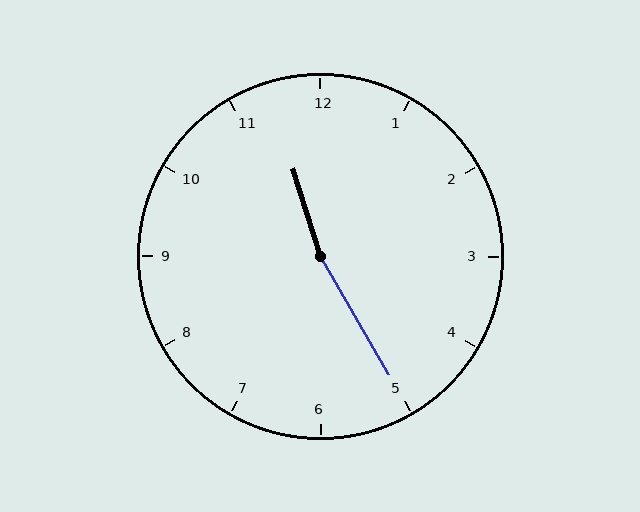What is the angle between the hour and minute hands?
Approximately 168 degrees.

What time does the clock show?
11:25.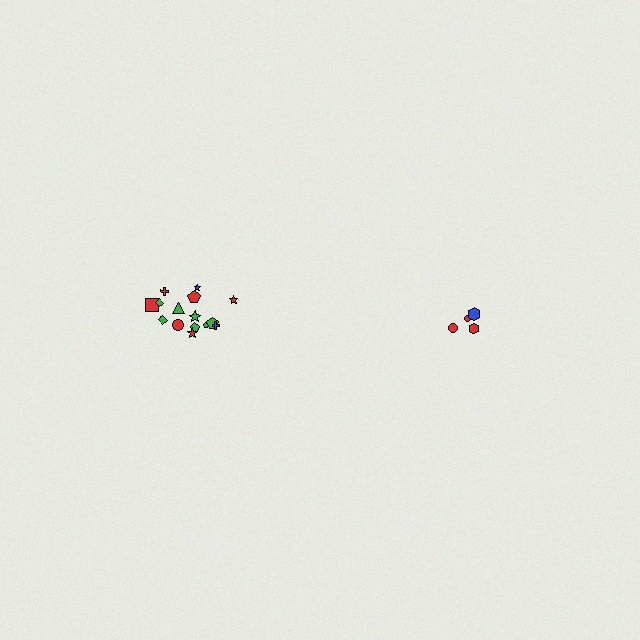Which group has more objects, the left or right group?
The left group.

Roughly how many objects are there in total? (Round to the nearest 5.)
Roughly 20 objects in total.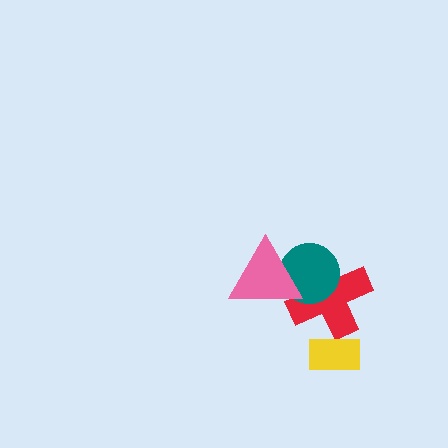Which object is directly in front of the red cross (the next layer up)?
The teal circle is directly in front of the red cross.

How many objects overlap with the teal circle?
2 objects overlap with the teal circle.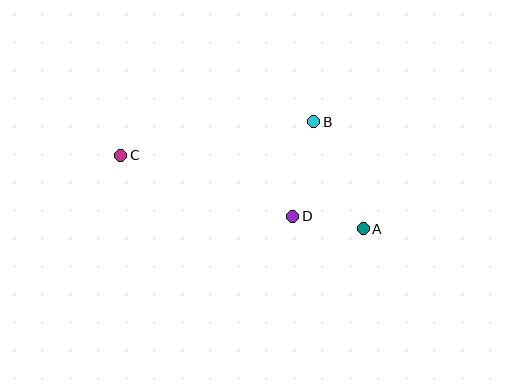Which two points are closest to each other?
Points A and D are closest to each other.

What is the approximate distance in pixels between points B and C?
The distance between B and C is approximately 196 pixels.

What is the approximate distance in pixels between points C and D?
The distance between C and D is approximately 183 pixels.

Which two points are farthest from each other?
Points A and C are farthest from each other.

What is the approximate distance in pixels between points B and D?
The distance between B and D is approximately 97 pixels.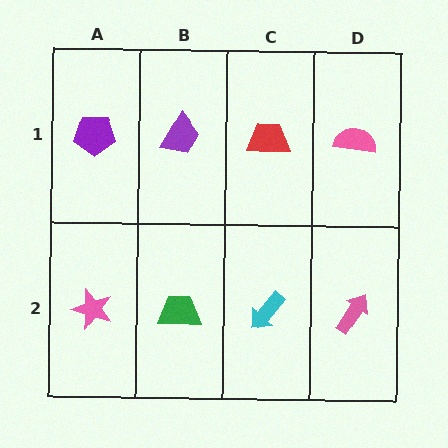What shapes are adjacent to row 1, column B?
A green trapezoid (row 2, column B), a purple pentagon (row 1, column A), a red trapezoid (row 1, column C).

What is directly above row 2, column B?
A purple trapezoid.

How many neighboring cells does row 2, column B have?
3.